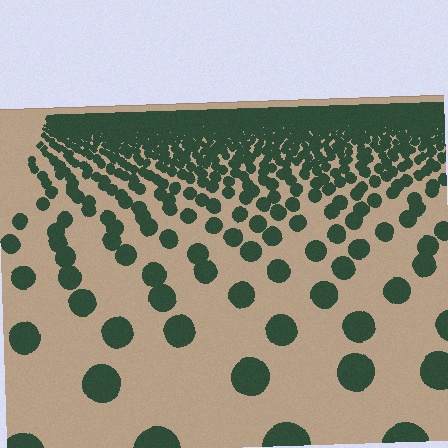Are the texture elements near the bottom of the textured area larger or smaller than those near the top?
Larger. Near the bottom, elements are closer to the viewer and appear at a bigger on-screen size.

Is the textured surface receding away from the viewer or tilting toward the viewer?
The surface is receding away from the viewer. Texture elements get smaller and denser toward the top.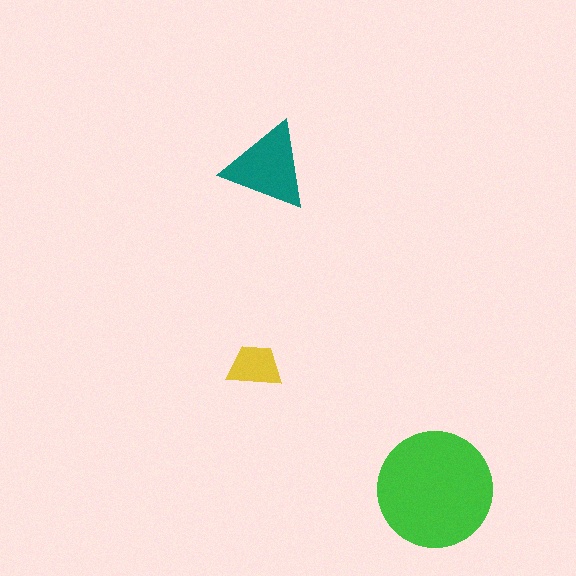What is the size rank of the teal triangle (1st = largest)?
2nd.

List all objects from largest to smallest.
The green circle, the teal triangle, the yellow trapezoid.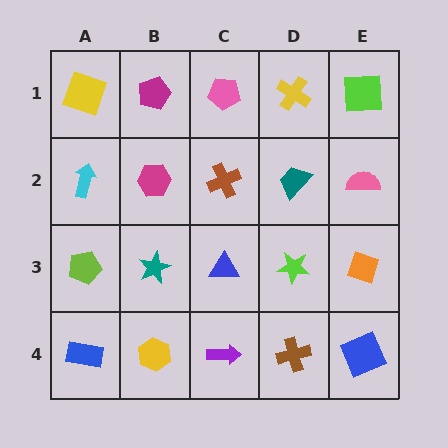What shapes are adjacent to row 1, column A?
A cyan arrow (row 2, column A), a magenta pentagon (row 1, column B).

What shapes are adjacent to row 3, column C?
A brown cross (row 2, column C), a purple arrow (row 4, column C), a teal star (row 3, column B), a lime star (row 3, column D).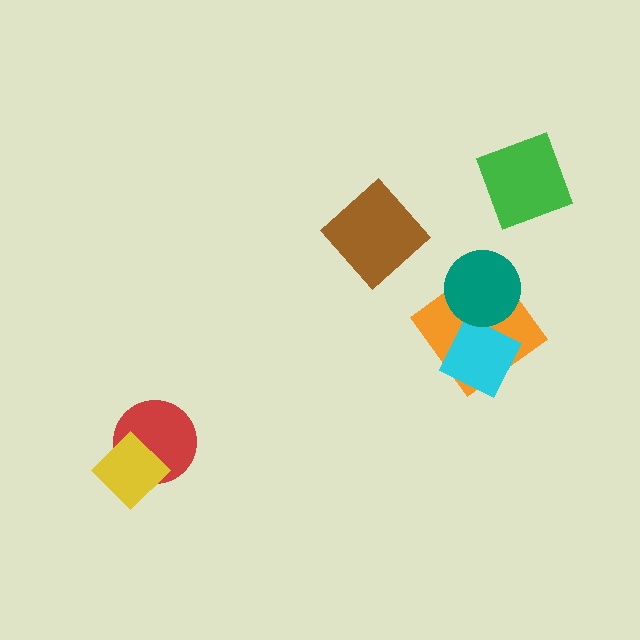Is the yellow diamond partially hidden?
No, no other shape covers it.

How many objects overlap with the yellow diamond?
1 object overlaps with the yellow diamond.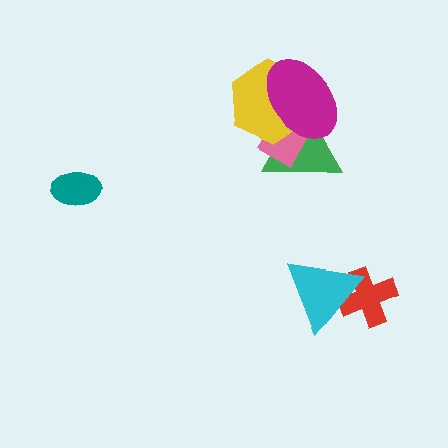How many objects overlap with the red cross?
1 object overlaps with the red cross.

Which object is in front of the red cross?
The cyan triangle is in front of the red cross.